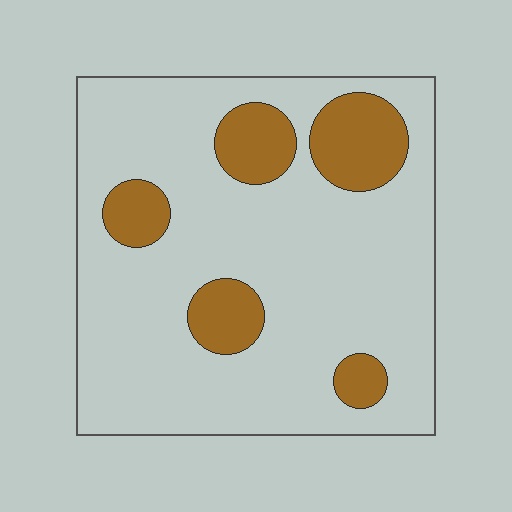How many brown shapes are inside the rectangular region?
5.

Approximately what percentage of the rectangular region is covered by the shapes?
Approximately 20%.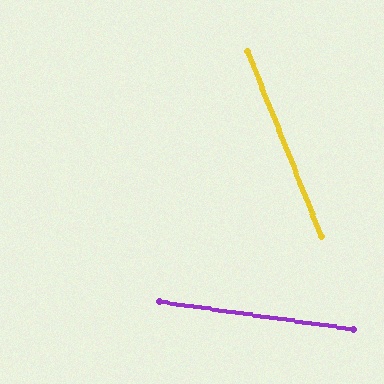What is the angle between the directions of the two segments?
Approximately 60 degrees.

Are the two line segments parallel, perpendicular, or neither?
Neither parallel nor perpendicular — they differ by about 60°.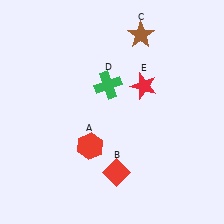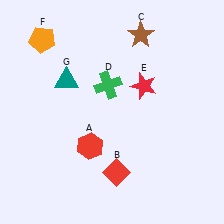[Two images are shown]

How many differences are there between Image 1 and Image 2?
There are 2 differences between the two images.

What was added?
An orange pentagon (F), a teal triangle (G) were added in Image 2.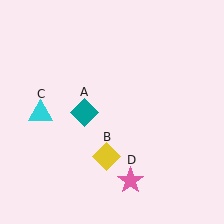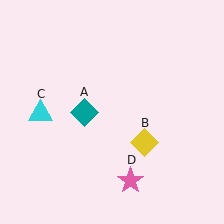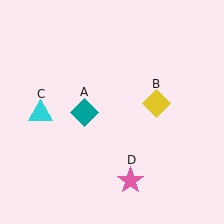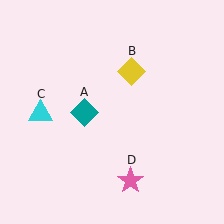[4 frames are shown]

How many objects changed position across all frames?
1 object changed position: yellow diamond (object B).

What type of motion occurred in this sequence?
The yellow diamond (object B) rotated counterclockwise around the center of the scene.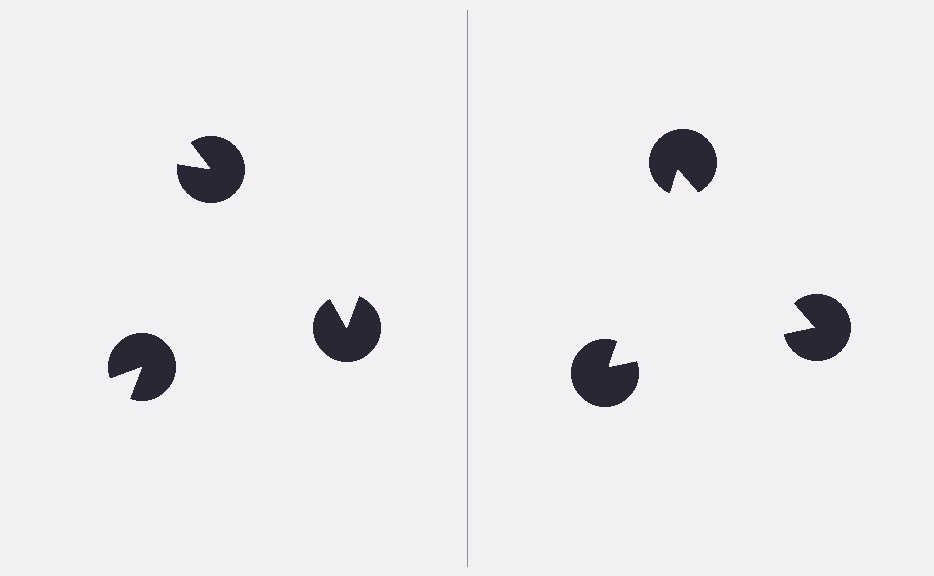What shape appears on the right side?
An illusory triangle.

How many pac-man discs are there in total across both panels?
6 — 3 on each side.